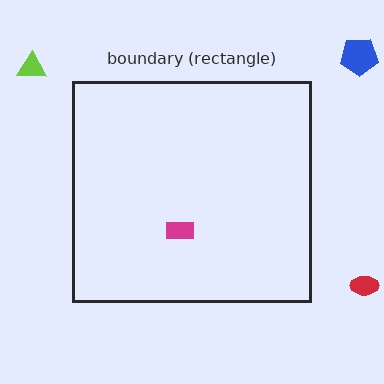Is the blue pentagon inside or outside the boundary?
Outside.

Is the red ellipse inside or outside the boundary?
Outside.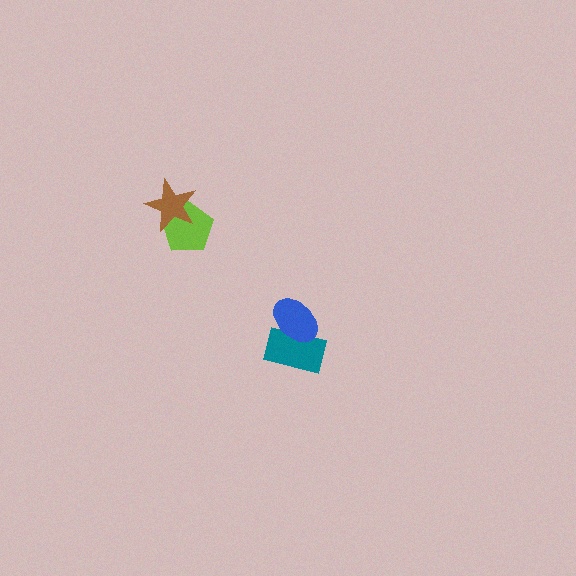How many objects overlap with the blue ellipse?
1 object overlaps with the blue ellipse.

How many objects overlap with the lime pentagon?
1 object overlaps with the lime pentagon.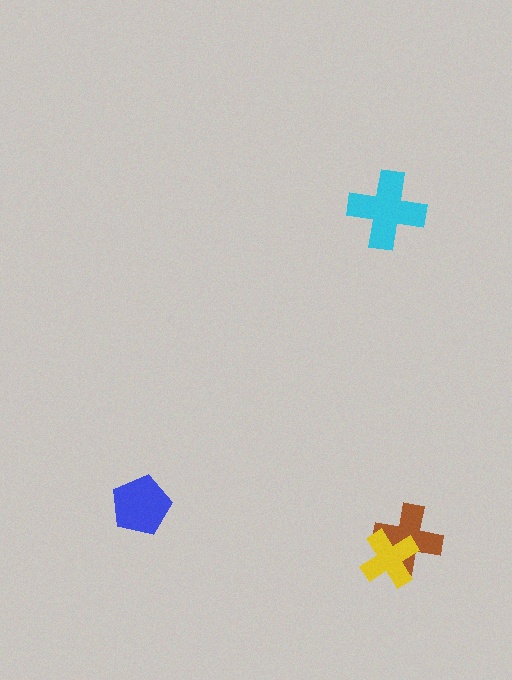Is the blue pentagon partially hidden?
No, no other shape covers it.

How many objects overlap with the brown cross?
1 object overlaps with the brown cross.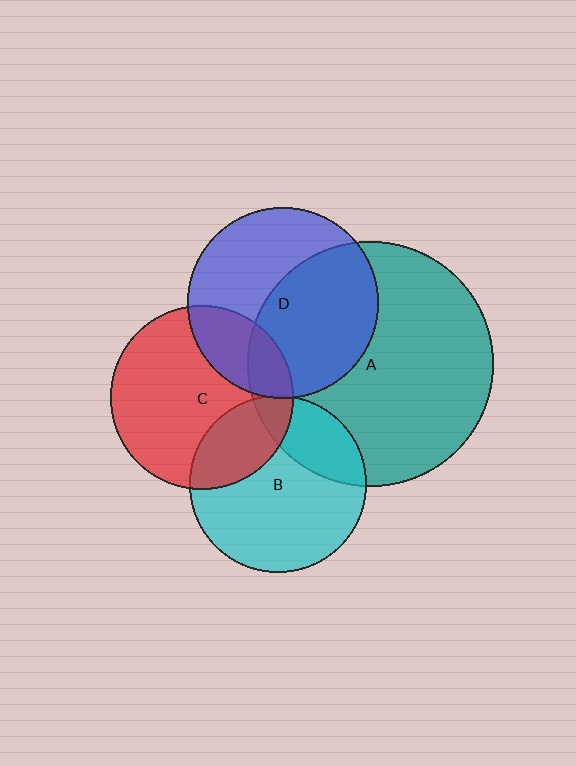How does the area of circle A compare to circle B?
Approximately 1.9 times.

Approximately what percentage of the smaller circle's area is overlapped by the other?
Approximately 25%.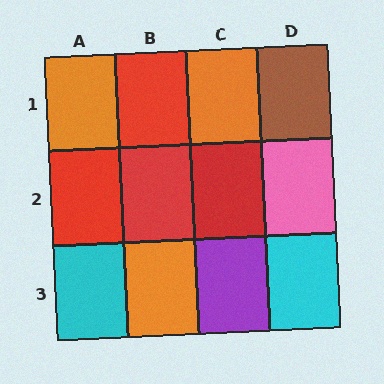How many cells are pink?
1 cell is pink.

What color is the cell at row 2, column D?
Pink.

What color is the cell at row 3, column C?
Purple.